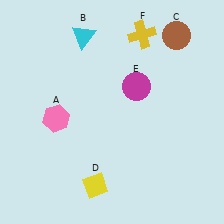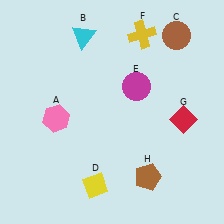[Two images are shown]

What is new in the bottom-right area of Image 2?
A red diamond (G) was added in the bottom-right area of Image 2.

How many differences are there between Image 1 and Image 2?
There are 2 differences between the two images.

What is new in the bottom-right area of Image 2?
A brown pentagon (H) was added in the bottom-right area of Image 2.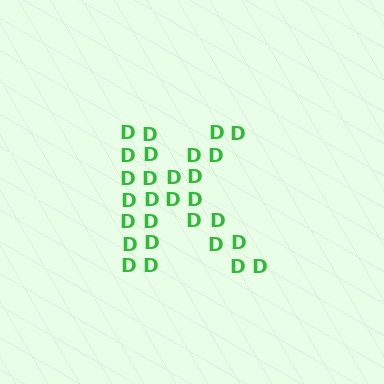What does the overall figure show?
The overall figure shows the letter K.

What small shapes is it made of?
It is made of small letter D's.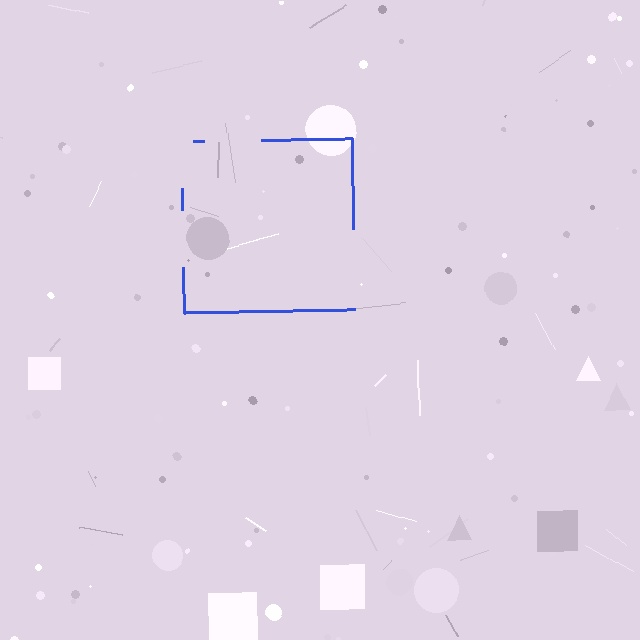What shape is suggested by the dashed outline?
The dashed outline suggests a square.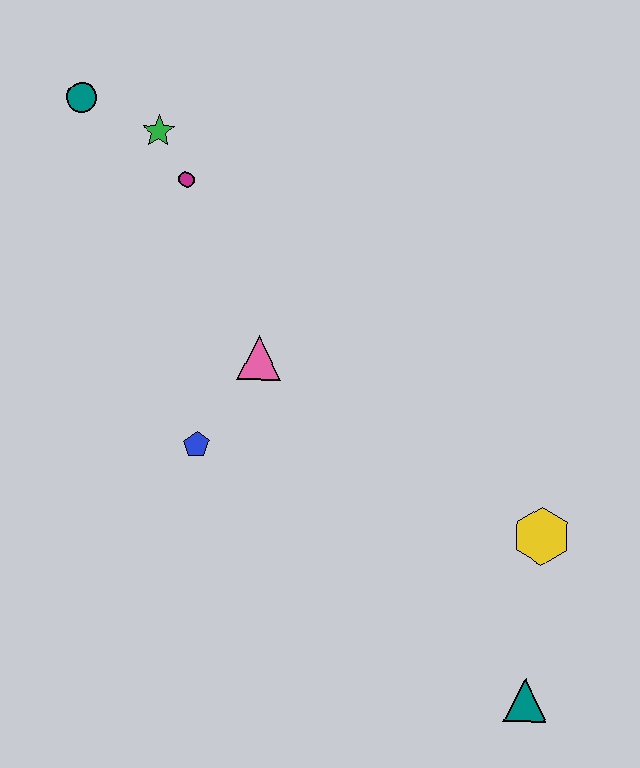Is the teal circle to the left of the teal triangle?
Yes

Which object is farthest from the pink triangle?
The teal triangle is farthest from the pink triangle.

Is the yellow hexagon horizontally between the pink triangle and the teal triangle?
No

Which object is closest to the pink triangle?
The blue pentagon is closest to the pink triangle.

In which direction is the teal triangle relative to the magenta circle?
The teal triangle is below the magenta circle.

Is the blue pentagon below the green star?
Yes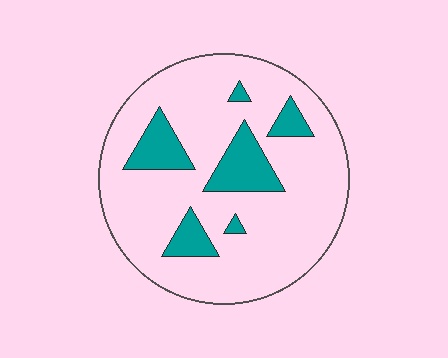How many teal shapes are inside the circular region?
6.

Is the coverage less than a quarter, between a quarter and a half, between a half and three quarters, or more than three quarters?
Less than a quarter.